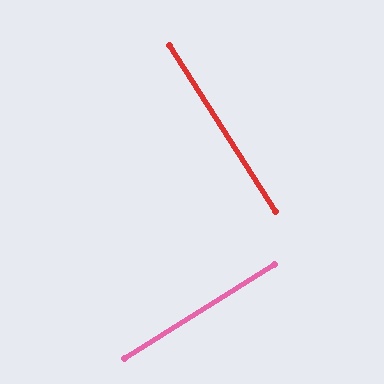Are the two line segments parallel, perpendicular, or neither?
Perpendicular — they meet at approximately 89°.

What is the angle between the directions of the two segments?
Approximately 89 degrees.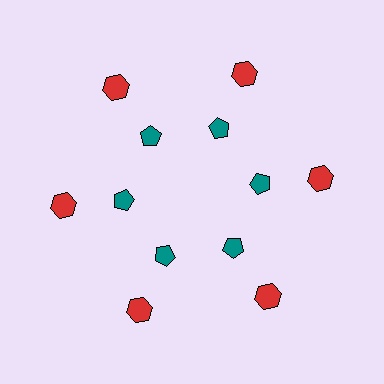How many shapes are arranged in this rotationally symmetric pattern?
There are 12 shapes, arranged in 6 groups of 2.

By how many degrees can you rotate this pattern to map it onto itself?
The pattern maps onto itself every 60 degrees of rotation.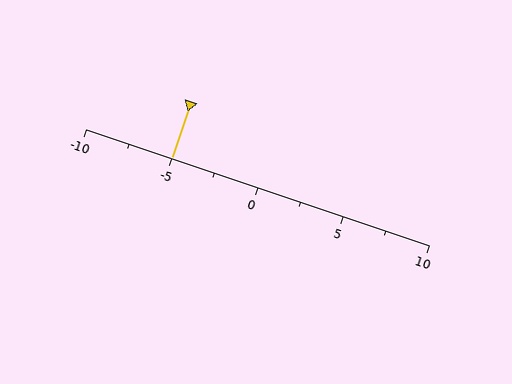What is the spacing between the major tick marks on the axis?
The major ticks are spaced 5 apart.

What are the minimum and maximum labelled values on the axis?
The axis runs from -10 to 10.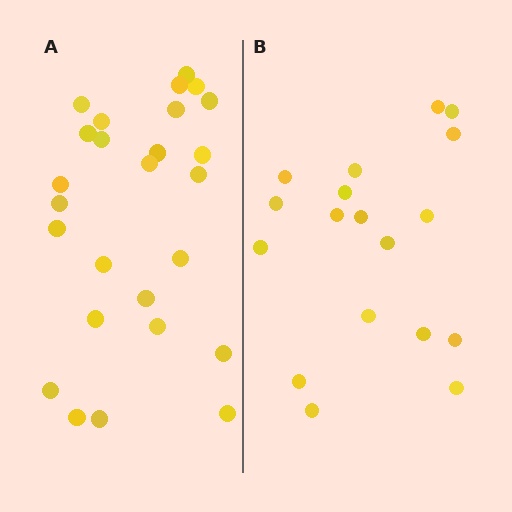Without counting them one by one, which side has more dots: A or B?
Region A (the left region) has more dots.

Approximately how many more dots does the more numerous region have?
Region A has roughly 8 or so more dots than region B.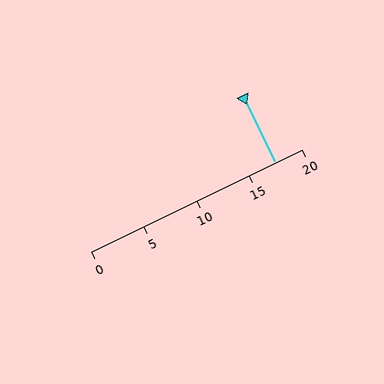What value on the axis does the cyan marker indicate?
The marker indicates approximately 17.5.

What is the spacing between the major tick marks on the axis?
The major ticks are spaced 5 apart.